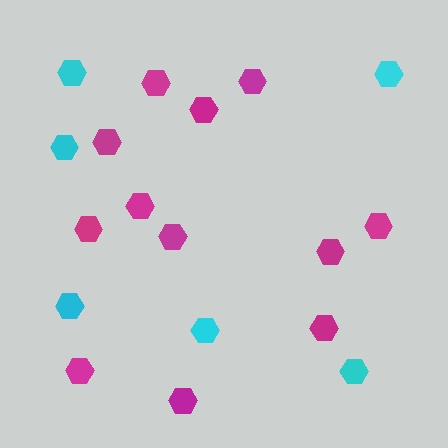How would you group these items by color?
There are 2 groups: one group of magenta hexagons (12) and one group of cyan hexagons (6).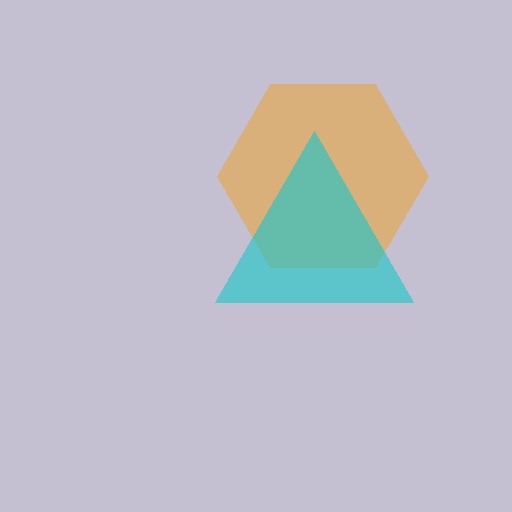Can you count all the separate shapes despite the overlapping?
Yes, there are 2 separate shapes.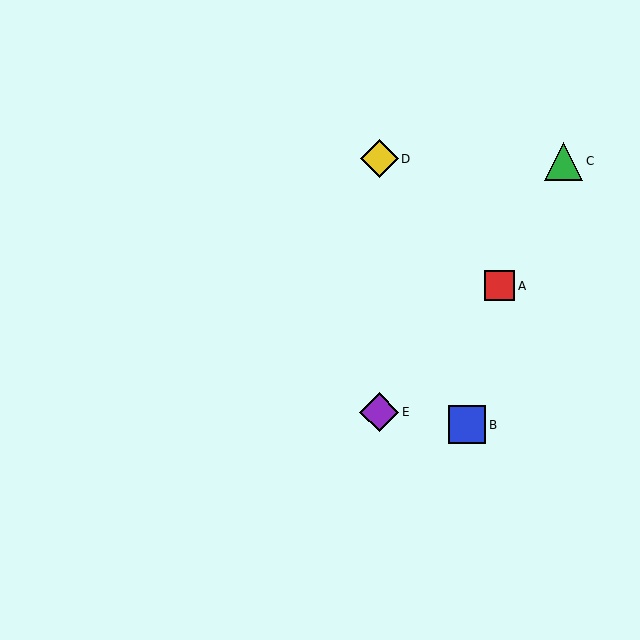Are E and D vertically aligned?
Yes, both are at x≈379.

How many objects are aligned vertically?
2 objects (D, E) are aligned vertically.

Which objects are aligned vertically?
Objects D, E are aligned vertically.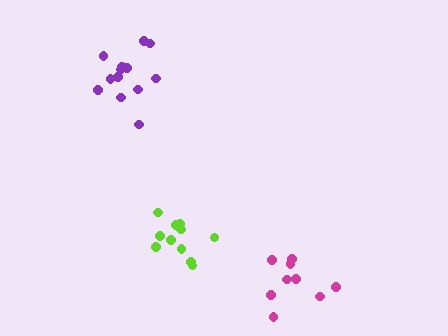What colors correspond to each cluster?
The clusters are colored: lime, purple, magenta.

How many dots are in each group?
Group 1: 11 dots, Group 2: 13 dots, Group 3: 9 dots (33 total).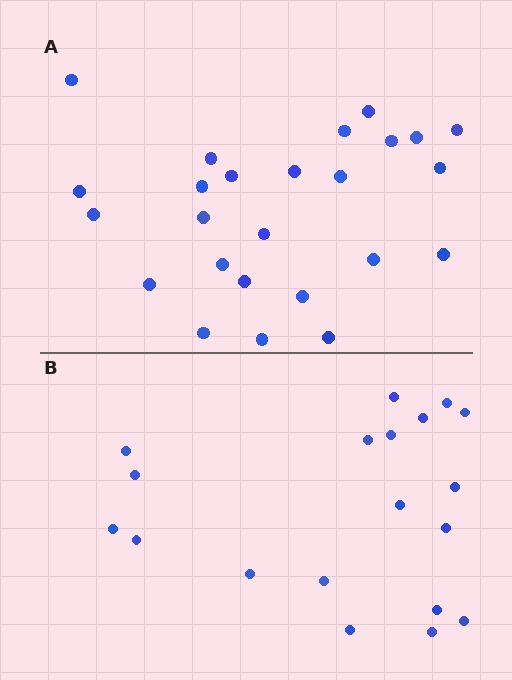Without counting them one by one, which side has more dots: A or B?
Region A (the top region) has more dots.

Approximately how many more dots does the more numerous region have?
Region A has about 6 more dots than region B.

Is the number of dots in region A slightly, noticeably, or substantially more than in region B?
Region A has noticeably more, but not dramatically so. The ratio is roughly 1.3 to 1.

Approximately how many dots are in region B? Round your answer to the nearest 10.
About 20 dots. (The exact count is 19, which rounds to 20.)